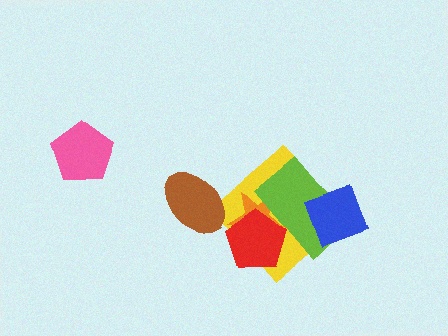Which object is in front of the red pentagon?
The lime rectangle is in front of the red pentagon.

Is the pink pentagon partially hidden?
No, no other shape covers it.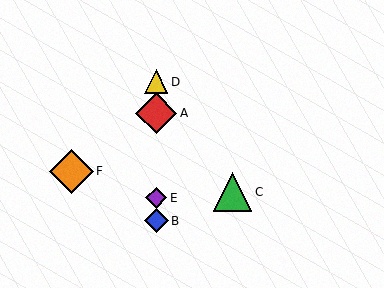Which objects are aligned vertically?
Objects A, B, D, E are aligned vertically.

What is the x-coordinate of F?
Object F is at x≈71.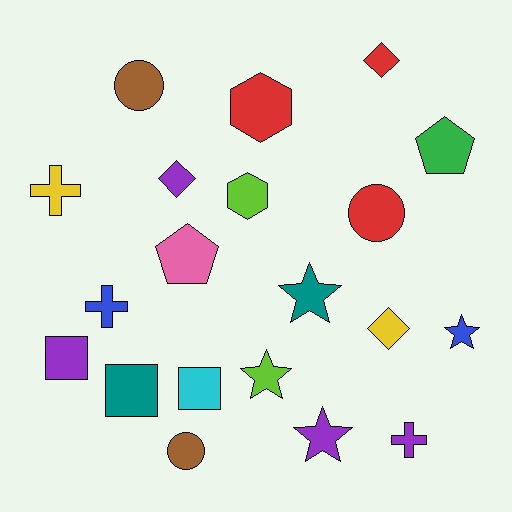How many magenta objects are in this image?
There are no magenta objects.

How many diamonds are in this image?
There are 3 diamonds.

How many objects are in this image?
There are 20 objects.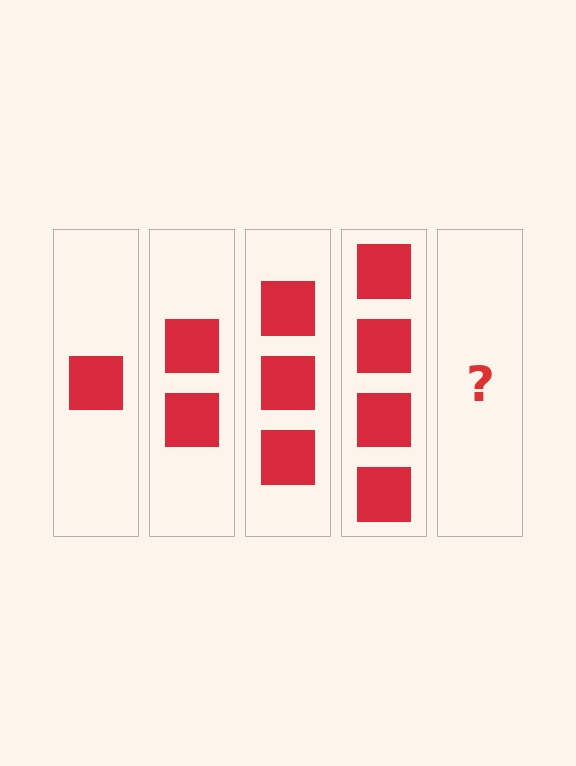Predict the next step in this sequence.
The next step is 5 squares.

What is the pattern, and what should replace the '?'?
The pattern is that each step adds one more square. The '?' should be 5 squares.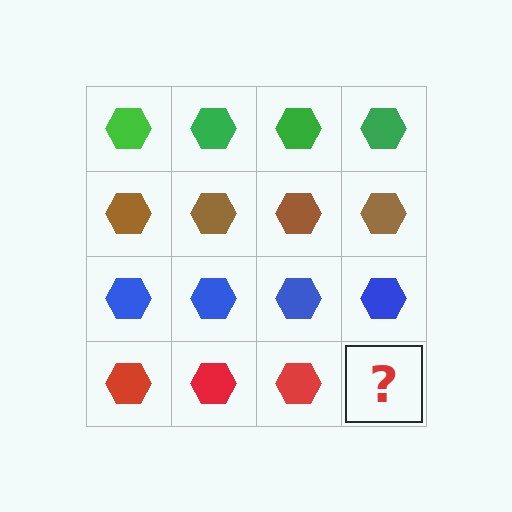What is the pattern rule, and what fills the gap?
The rule is that each row has a consistent color. The gap should be filled with a red hexagon.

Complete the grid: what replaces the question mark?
The question mark should be replaced with a red hexagon.